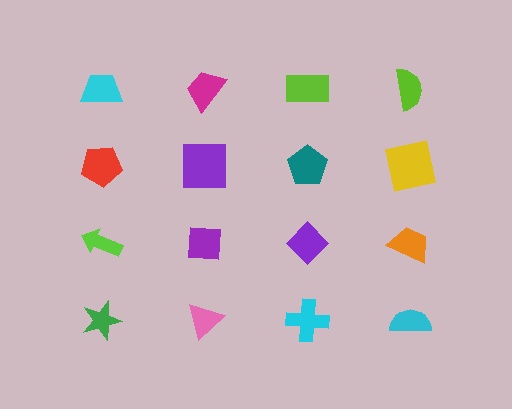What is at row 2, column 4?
A yellow square.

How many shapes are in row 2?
4 shapes.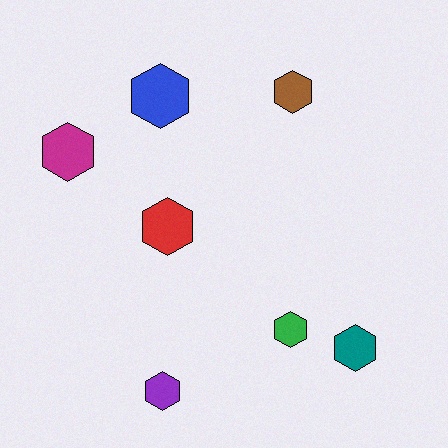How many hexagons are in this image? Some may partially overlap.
There are 7 hexagons.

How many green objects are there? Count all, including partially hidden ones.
There is 1 green object.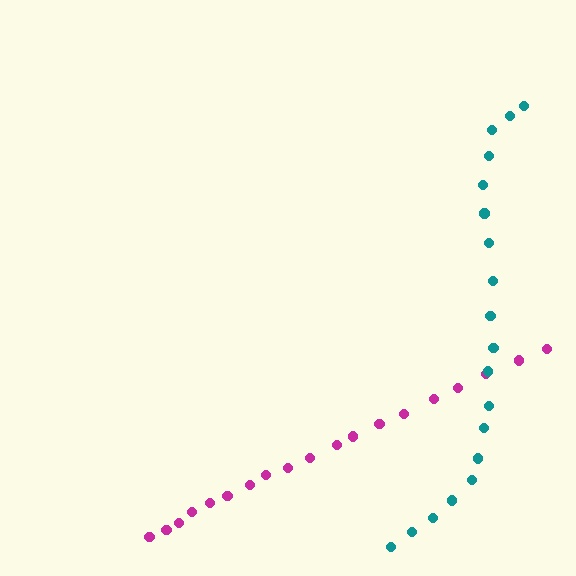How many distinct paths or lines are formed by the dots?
There are 2 distinct paths.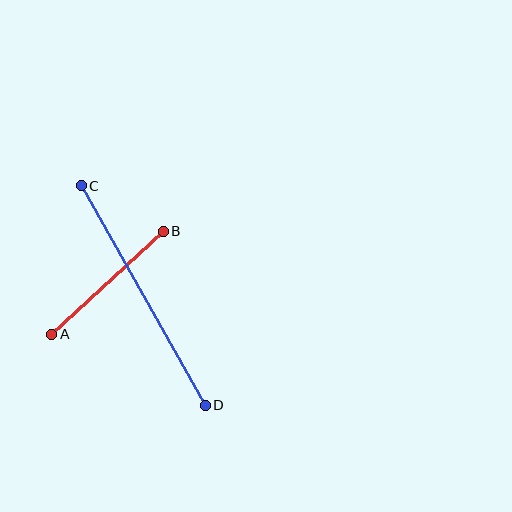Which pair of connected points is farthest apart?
Points C and D are farthest apart.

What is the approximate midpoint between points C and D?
The midpoint is at approximately (143, 296) pixels.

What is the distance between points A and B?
The distance is approximately 152 pixels.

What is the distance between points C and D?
The distance is approximately 252 pixels.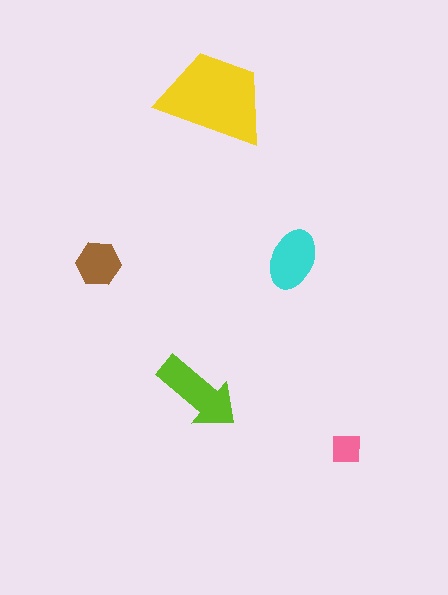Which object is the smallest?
The pink square.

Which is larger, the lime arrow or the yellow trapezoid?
The yellow trapezoid.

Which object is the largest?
The yellow trapezoid.